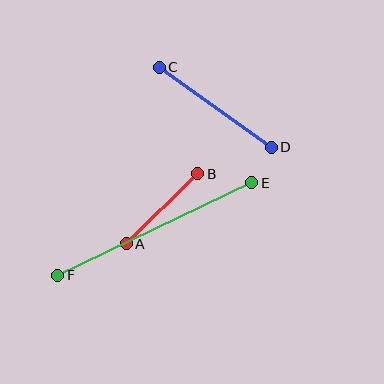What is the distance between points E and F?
The distance is approximately 215 pixels.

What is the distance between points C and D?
The distance is approximately 138 pixels.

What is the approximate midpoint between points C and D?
The midpoint is at approximately (215, 107) pixels.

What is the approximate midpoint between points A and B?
The midpoint is at approximately (162, 209) pixels.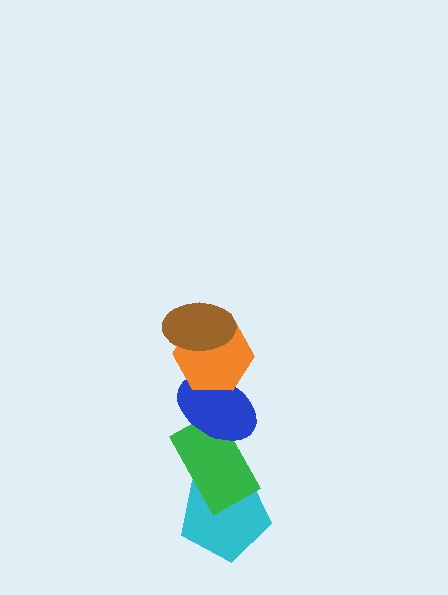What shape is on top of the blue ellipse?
The orange hexagon is on top of the blue ellipse.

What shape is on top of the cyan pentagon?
The green rectangle is on top of the cyan pentagon.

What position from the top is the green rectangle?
The green rectangle is 4th from the top.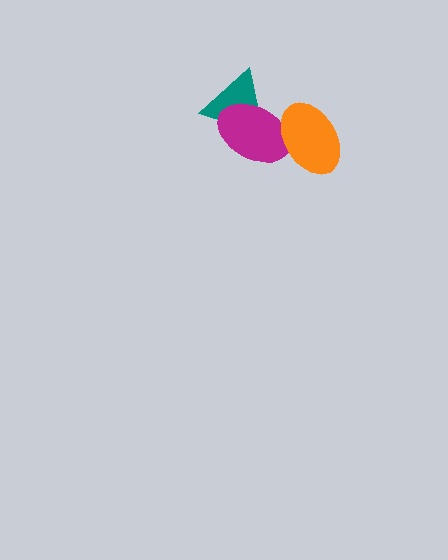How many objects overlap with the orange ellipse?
1 object overlaps with the orange ellipse.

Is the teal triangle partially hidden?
Yes, it is partially covered by another shape.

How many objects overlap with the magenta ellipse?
2 objects overlap with the magenta ellipse.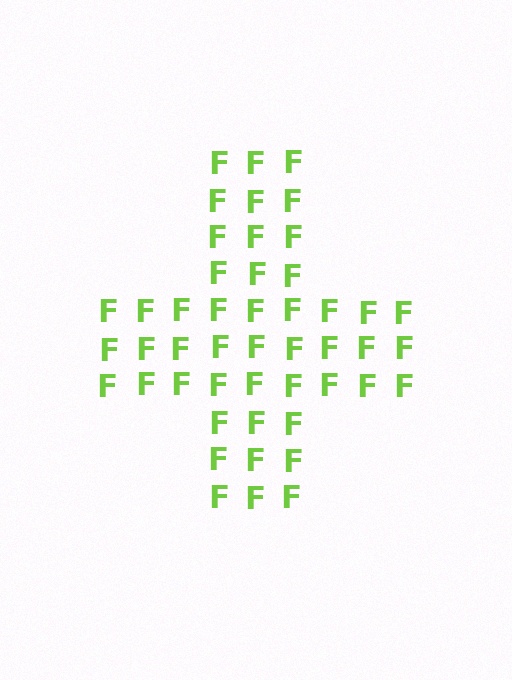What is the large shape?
The large shape is a cross.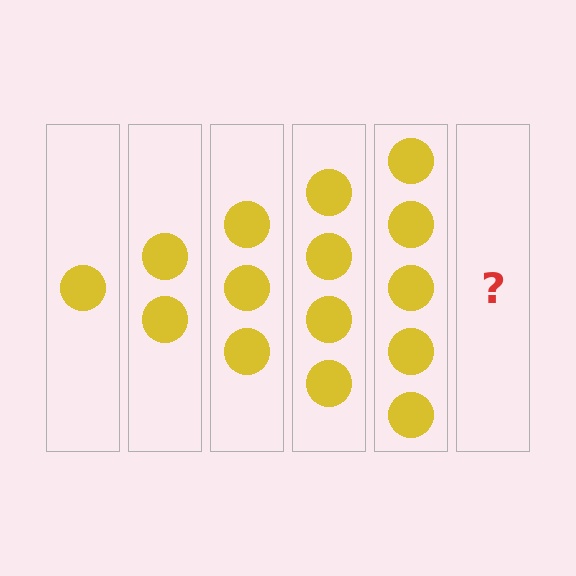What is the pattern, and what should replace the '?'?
The pattern is that each step adds one more circle. The '?' should be 6 circles.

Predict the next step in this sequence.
The next step is 6 circles.